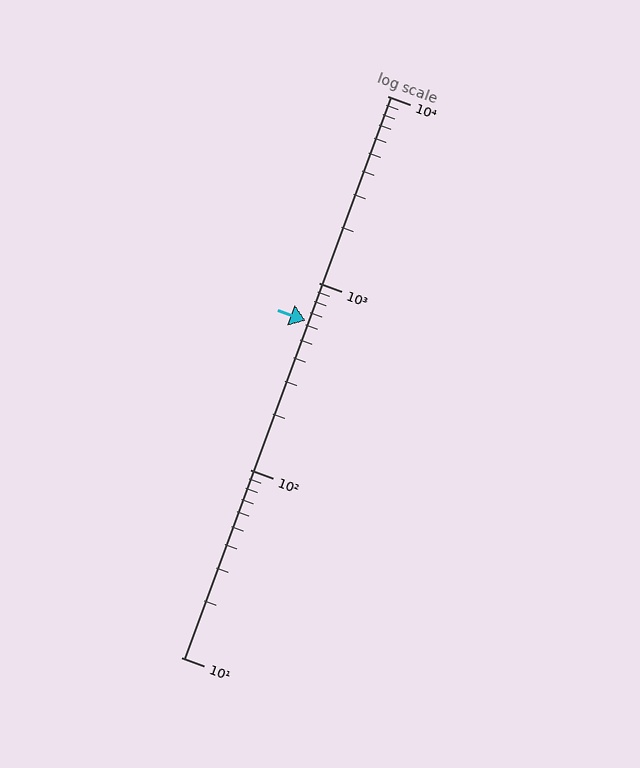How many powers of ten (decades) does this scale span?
The scale spans 3 decades, from 10 to 10000.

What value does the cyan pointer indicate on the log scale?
The pointer indicates approximately 630.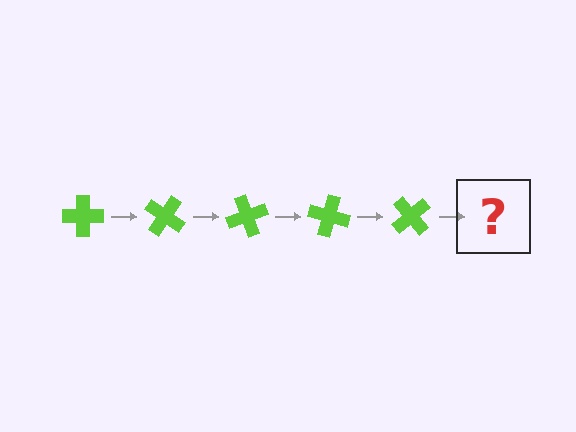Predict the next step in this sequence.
The next step is a lime cross rotated 175 degrees.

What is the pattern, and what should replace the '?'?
The pattern is that the cross rotates 35 degrees each step. The '?' should be a lime cross rotated 175 degrees.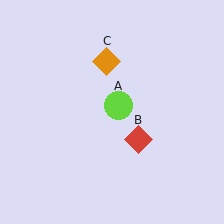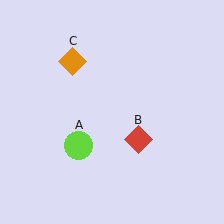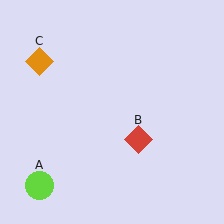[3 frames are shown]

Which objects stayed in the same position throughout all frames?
Red diamond (object B) remained stationary.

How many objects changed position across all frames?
2 objects changed position: lime circle (object A), orange diamond (object C).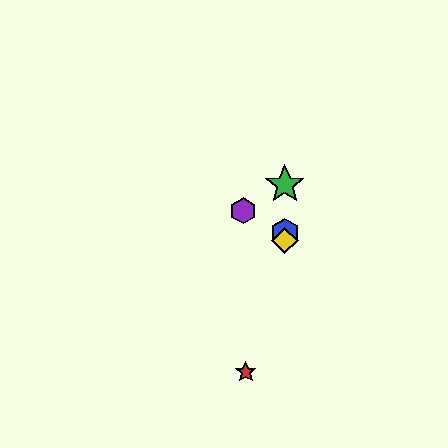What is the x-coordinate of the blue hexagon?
The blue hexagon is at x≈285.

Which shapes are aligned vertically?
The blue hexagon, the green star, the yellow diamond are aligned vertically.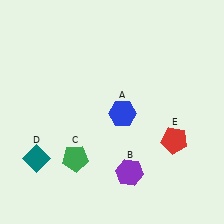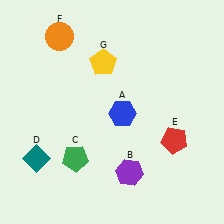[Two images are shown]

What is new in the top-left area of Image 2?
An orange circle (F) was added in the top-left area of Image 2.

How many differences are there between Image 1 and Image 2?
There are 2 differences between the two images.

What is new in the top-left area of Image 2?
A yellow pentagon (G) was added in the top-left area of Image 2.